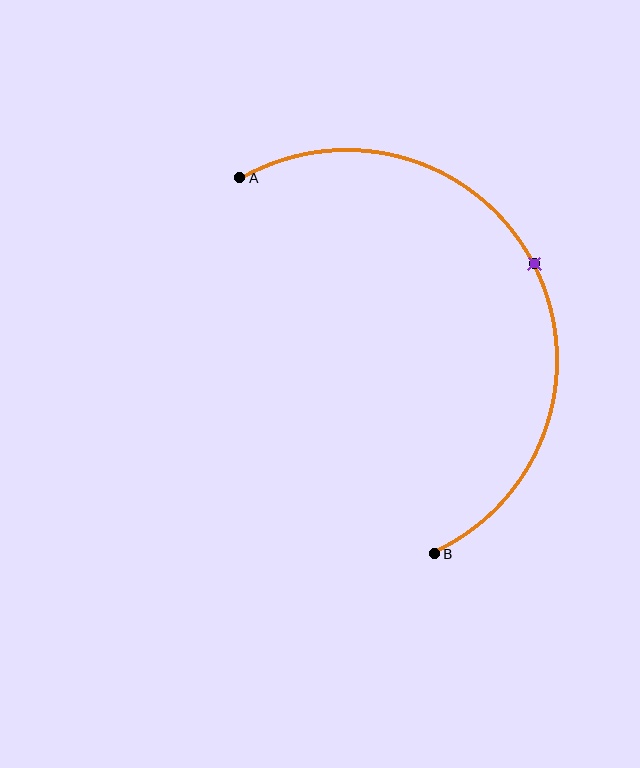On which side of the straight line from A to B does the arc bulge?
The arc bulges to the right of the straight line connecting A and B.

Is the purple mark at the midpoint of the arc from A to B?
Yes. The purple mark lies on the arc at equal arc-length from both A and B — it is the arc midpoint.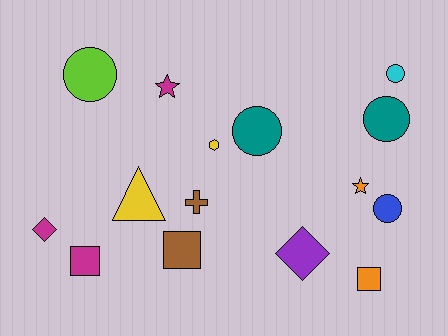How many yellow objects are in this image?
There are 2 yellow objects.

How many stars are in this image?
There are 2 stars.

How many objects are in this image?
There are 15 objects.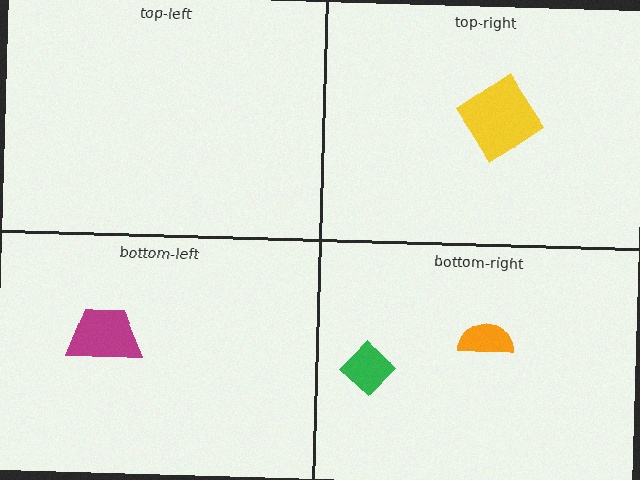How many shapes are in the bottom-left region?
1.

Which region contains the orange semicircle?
The bottom-right region.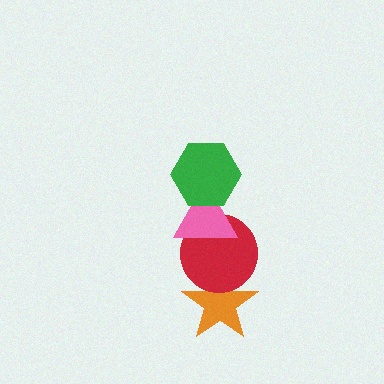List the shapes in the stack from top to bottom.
From top to bottom: the green hexagon, the pink triangle, the red circle, the orange star.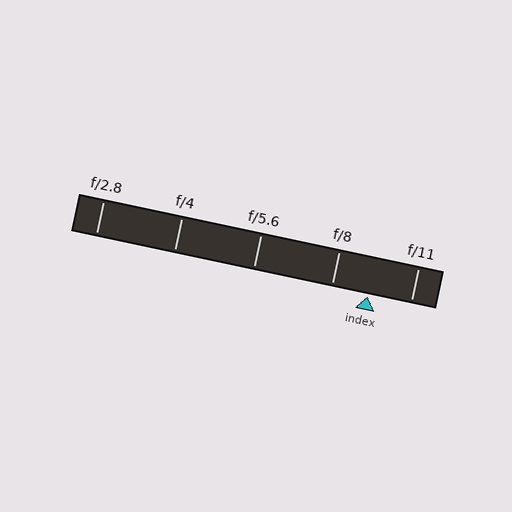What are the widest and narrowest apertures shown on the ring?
The widest aperture shown is f/2.8 and the narrowest is f/11.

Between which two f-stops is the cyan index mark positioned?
The index mark is between f/8 and f/11.